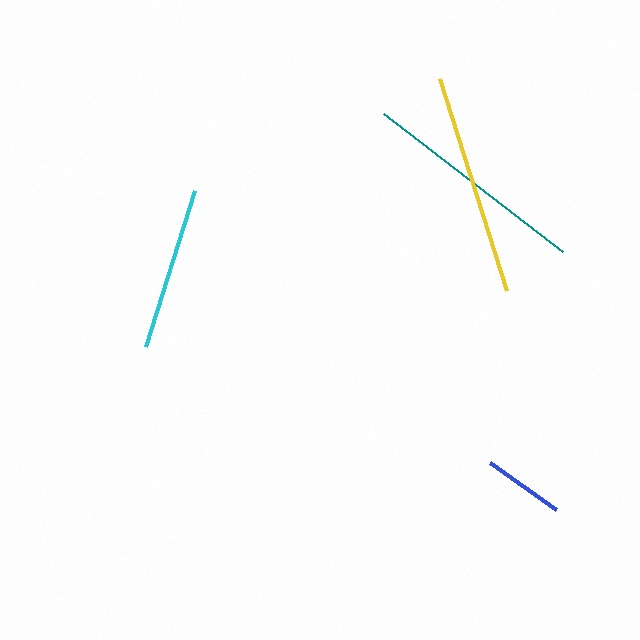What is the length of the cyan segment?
The cyan segment is approximately 164 pixels long.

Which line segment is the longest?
The teal line is the longest at approximately 227 pixels.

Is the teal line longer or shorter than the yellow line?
The teal line is longer than the yellow line.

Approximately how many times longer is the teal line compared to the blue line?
The teal line is approximately 2.8 times the length of the blue line.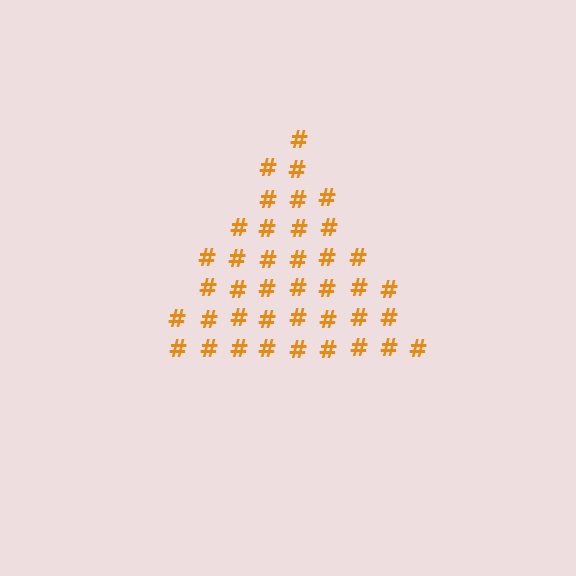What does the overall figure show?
The overall figure shows a triangle.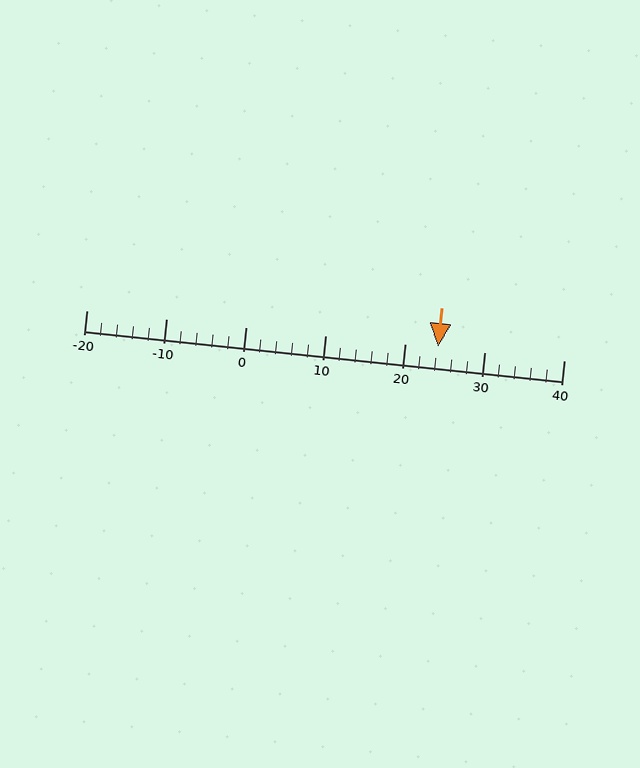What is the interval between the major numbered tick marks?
The major tick marks are spaced 10 units apart.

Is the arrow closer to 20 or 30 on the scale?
The arrow is closer to 20.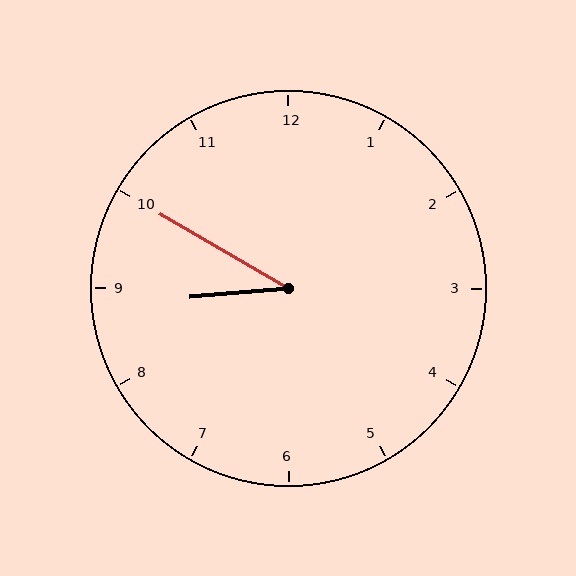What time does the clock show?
8:50.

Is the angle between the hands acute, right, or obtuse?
It is acute.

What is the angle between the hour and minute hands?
Approximately 35 degrees.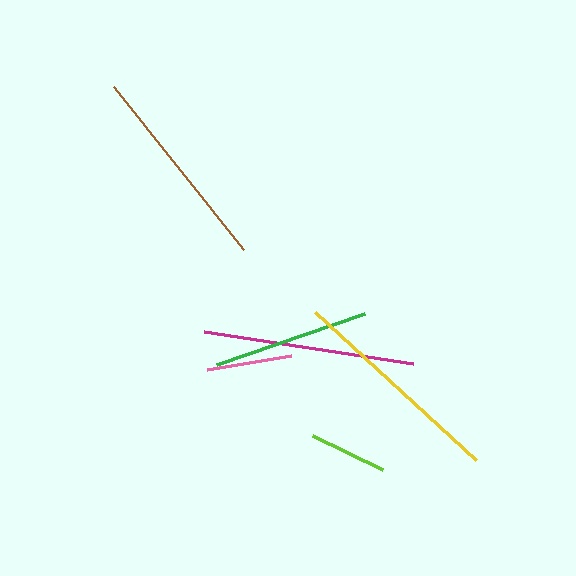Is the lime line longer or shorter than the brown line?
The brown line is longer than the lime line.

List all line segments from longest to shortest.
From longest to shortest: yellow, magenta, brown, green, pink, lime.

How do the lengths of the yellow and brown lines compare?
The yellow and brown lines are approximately the same length.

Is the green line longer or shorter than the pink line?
The green line is longer than the pink line.